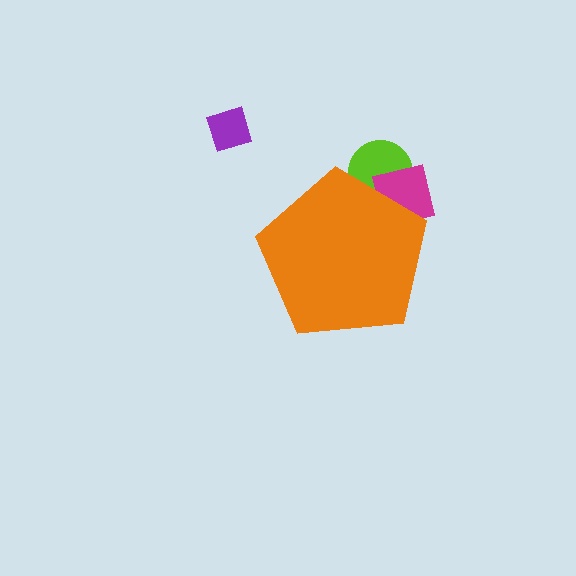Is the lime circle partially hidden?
Yes, the lime circle is partially hidden behind the orange pentagon.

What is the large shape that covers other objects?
An orange pentagon.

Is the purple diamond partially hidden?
No, the purple diamond is fully visible.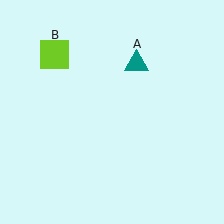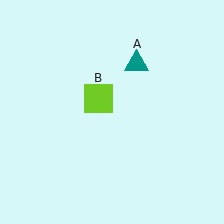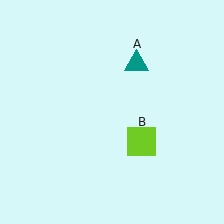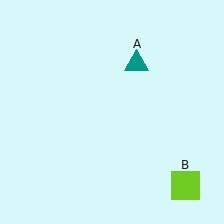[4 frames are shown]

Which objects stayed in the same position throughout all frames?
Teal triangle (object A) remained stationary.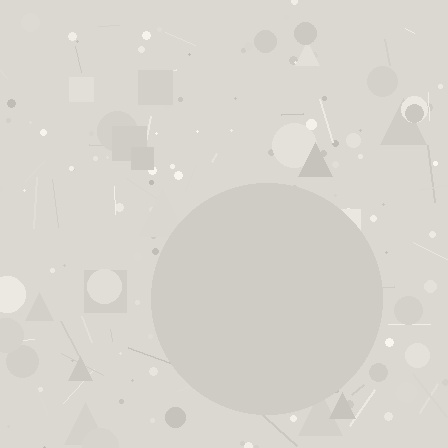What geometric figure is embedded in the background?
A circle is embedded in the background.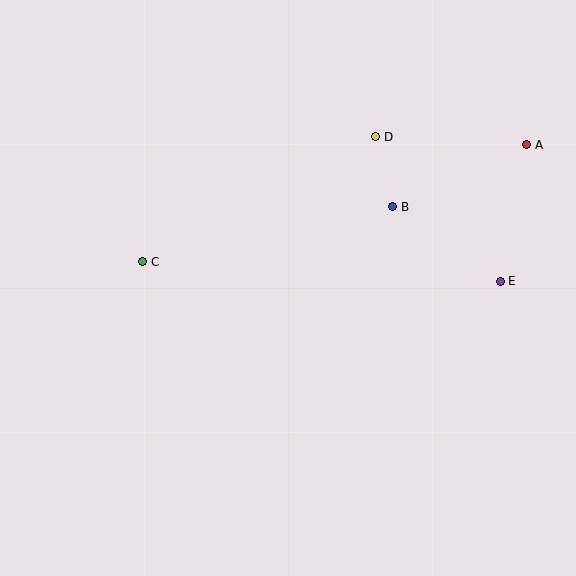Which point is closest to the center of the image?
Point B at (393, 207) is closest to the center.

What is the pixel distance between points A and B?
The distance between A and B is 148 pixels.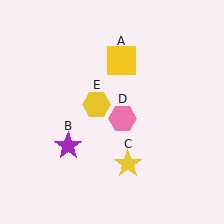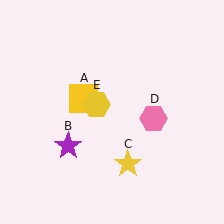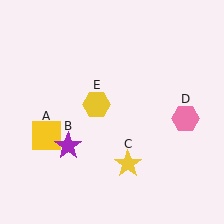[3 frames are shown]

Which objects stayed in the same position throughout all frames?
Purple star (object B) and yellow star (object C) and yellow hexagon (object E) remained stationary.